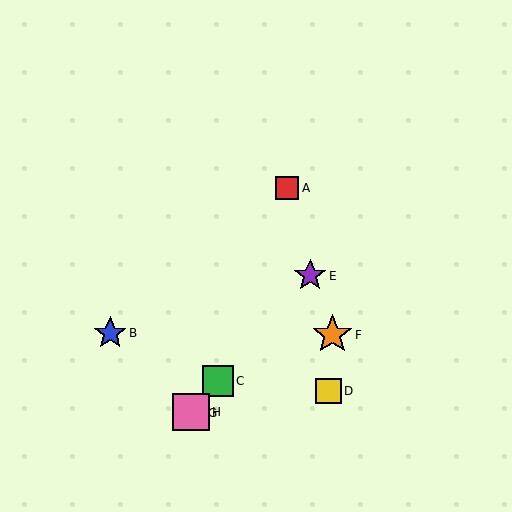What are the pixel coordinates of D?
Object D is at (328, 391).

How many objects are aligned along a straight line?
4 objects (C, E, G, H) are aligned along a straight line.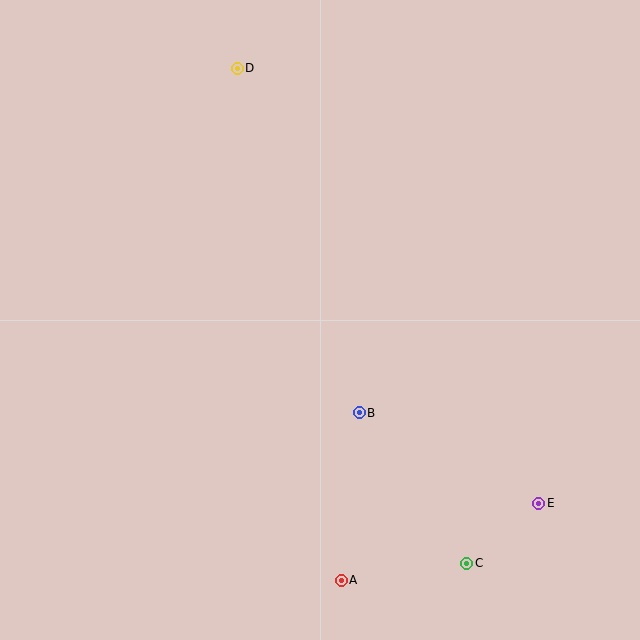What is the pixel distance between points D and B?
The distance between D and B is 366 pixels.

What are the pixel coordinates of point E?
Point E is at (539, 503).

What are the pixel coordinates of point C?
Point C is at (467, 563).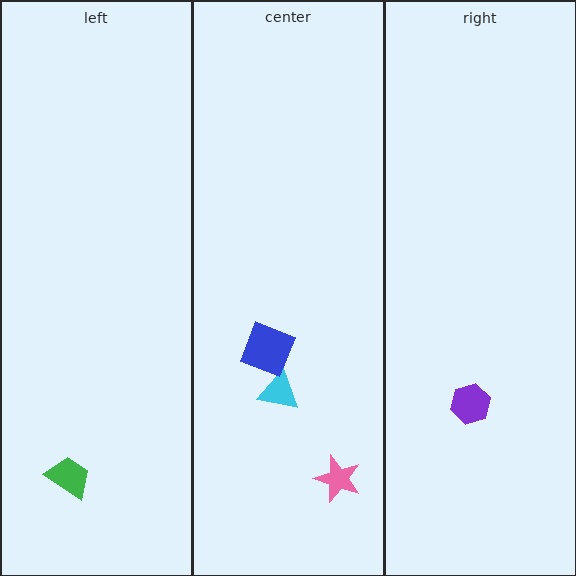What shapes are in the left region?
The green trapezoid.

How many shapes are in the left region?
1.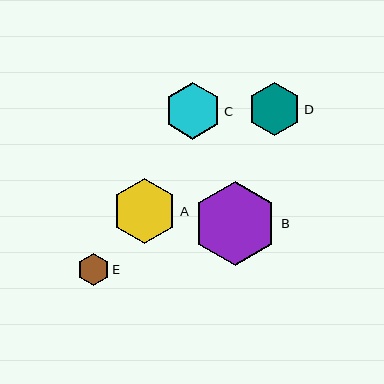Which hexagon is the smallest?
Hexagon E is the smallest with a size of approximately 32 pixels.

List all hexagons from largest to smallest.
From largest to smallest: B, A, C, D, E.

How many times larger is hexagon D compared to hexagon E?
Hexagon D is approximately 1.7 times the size of hexagon E.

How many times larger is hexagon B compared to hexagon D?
Hexagon B is approximately 1.6 times the size of hexagon D.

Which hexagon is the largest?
Hexagon B is the largest with a size of approximately 84 pixels.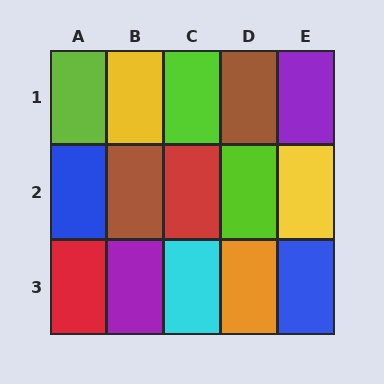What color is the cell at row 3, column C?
Cyan.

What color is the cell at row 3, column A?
Red.